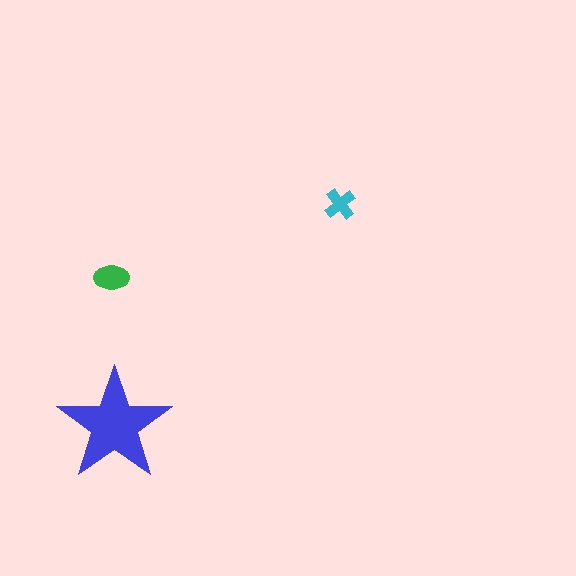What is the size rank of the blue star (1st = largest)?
1st.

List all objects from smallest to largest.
The cyan cross, the green ellipse, the blue star.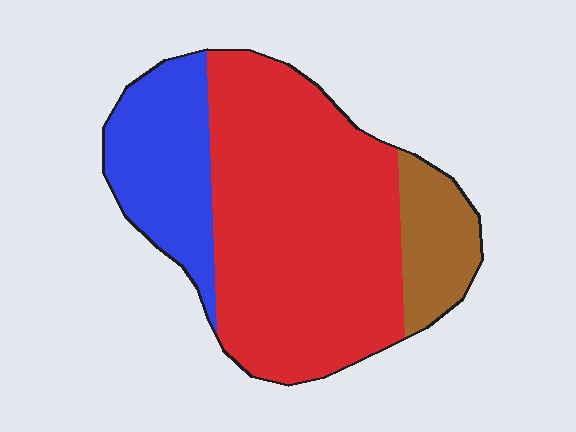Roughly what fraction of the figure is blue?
Blue covers 23% of the figure.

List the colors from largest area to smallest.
From largest to smallest: red, blue, brown.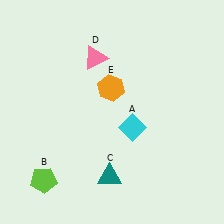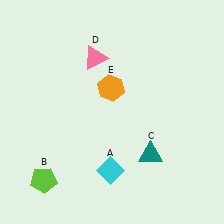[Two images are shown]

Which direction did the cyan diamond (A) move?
The cyan diamond (A) moved down.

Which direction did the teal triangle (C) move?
The teal triangle (C) moved right.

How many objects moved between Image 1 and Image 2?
2 objects moved between the two images.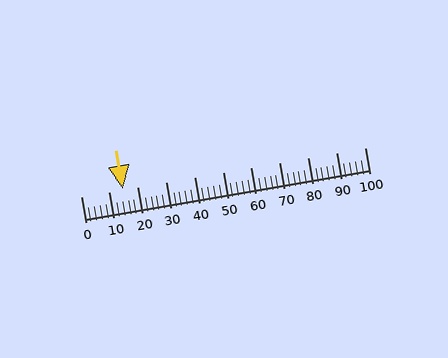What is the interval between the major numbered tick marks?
The major tick marks are spaced 10 units apart.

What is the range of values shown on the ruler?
The ruler shows values from 0 to 100.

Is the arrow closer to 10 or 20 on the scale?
The arrow is closer to 10.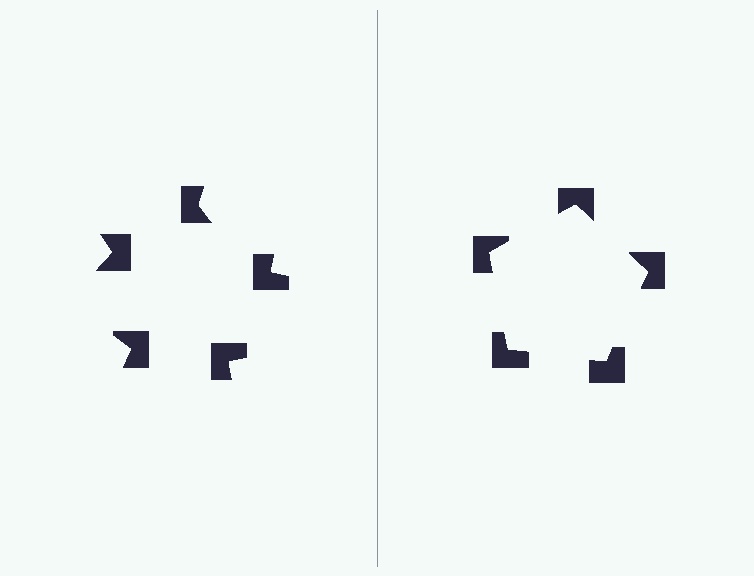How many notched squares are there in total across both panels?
10 — 5 on each side.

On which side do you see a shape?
An illusory pentagon appears on the right side. On the left side the wedge cuts are rotated, so no coherent shape forms.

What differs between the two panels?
The notched squares are positioned identically on both sides; only the wedge orientations differ. On the right they align to a pentagon; on the left they are misaligned.